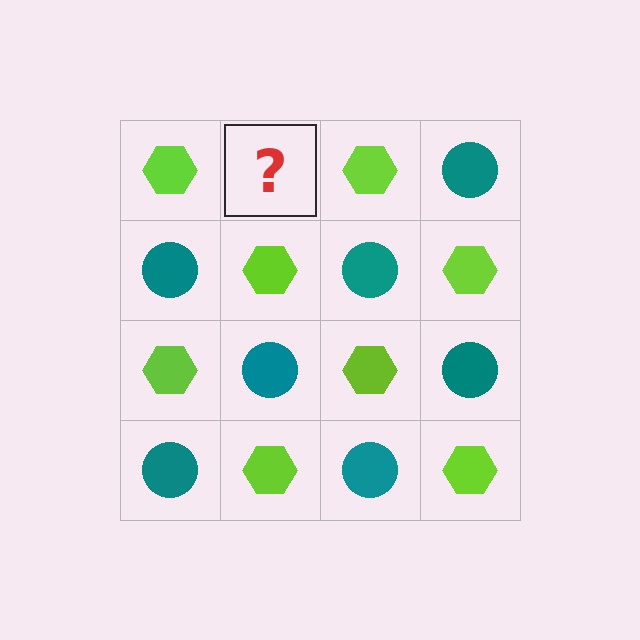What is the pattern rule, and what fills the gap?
The rule is that it alternates lime hexagon and teal circle in a checkerboard pattern. The gap should be filled with a teal circle.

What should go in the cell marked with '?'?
The missing cell should contain a teal circle.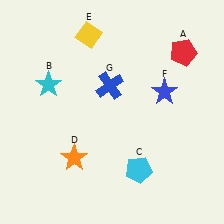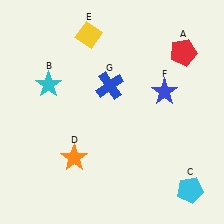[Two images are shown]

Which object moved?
The cyan pentagon (C) moved right.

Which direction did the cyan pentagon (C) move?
The cyan pentagon (C) moved right.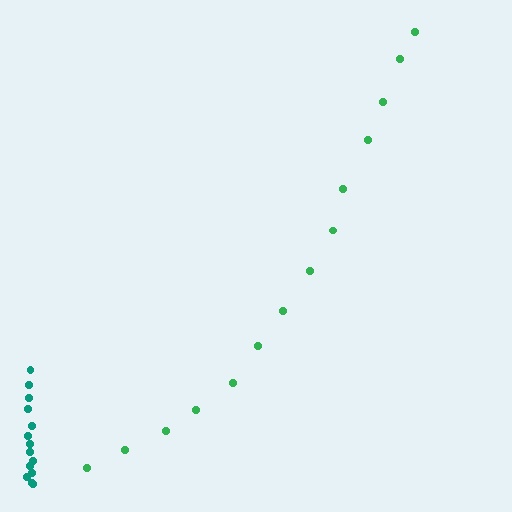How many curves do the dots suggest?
There are 2 distinct paths.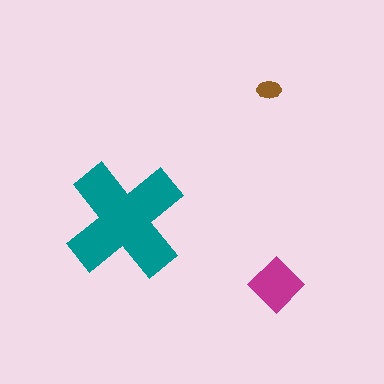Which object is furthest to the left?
The teal cross is leftmost.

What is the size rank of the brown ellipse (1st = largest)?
3rd.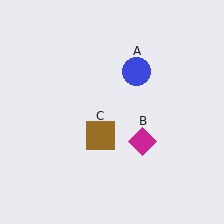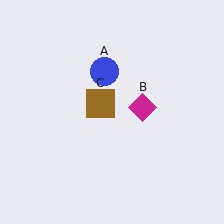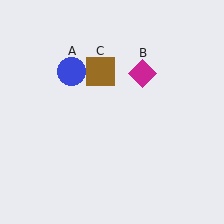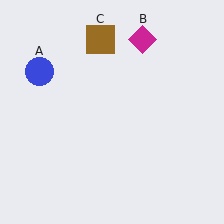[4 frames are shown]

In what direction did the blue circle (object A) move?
The blue circle (object A) moved left.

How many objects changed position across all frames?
3 objects changed position: blue circle (object A), magenta diamond (object B), brown square (object C).